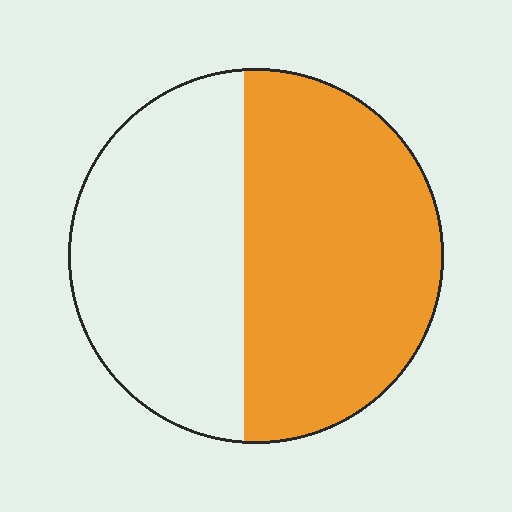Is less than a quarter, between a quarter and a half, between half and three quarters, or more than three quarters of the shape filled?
Between half and three quarters.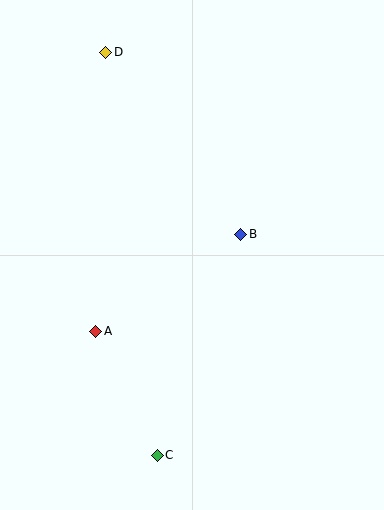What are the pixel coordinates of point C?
Point C is at (157, 455).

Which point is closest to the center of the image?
Point B at (241, 234) is closest to the center.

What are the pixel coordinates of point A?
Point A is at (96, 331).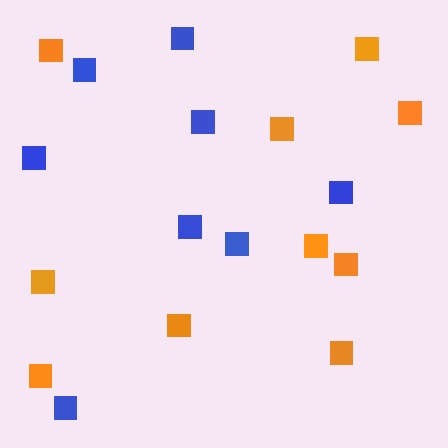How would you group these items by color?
There are 2 groups: one group of blue squares (8) and one group of orange squares (10).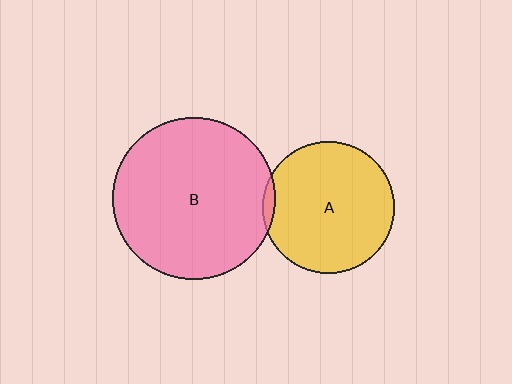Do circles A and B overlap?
Yes.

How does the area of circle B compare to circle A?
Approximately 1.5 times.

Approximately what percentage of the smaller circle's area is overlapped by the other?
Approximately 5%.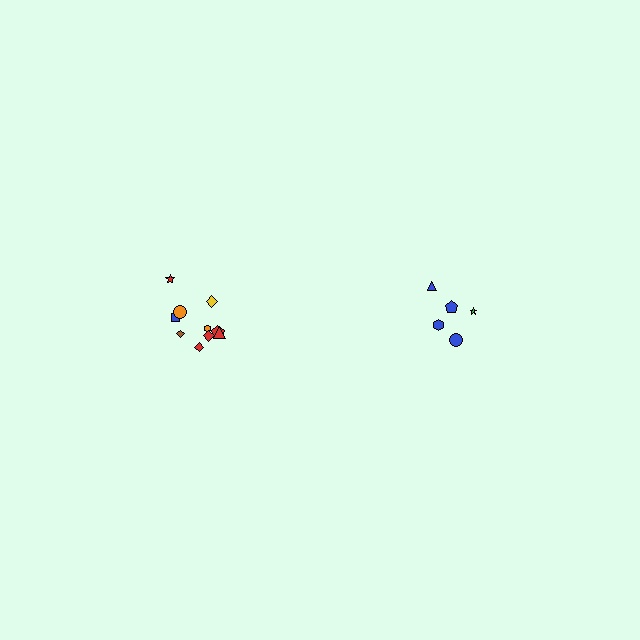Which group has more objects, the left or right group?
The left group.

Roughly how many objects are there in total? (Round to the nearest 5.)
Roughly 15 objects in total.